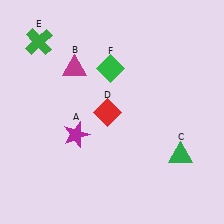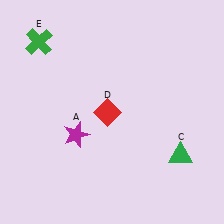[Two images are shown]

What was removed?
The magenta triangle (B), the green diamond (F) were removed in Image 2.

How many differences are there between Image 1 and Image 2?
There are 2 differences between the two images.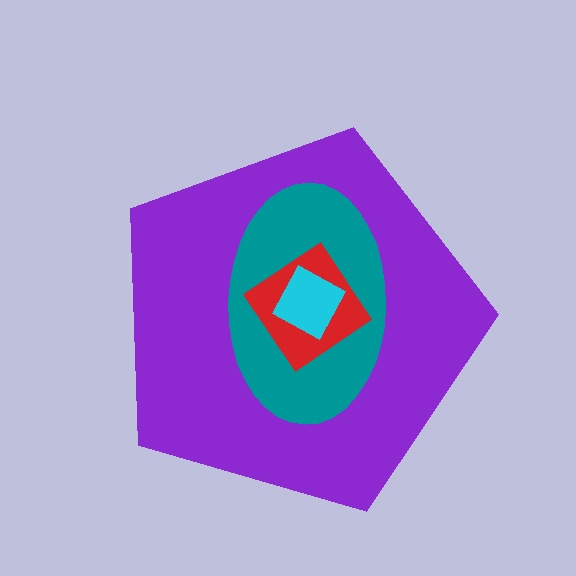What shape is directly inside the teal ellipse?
The red diamond.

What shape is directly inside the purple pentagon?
The teal ellipse.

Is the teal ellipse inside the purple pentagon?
Yes.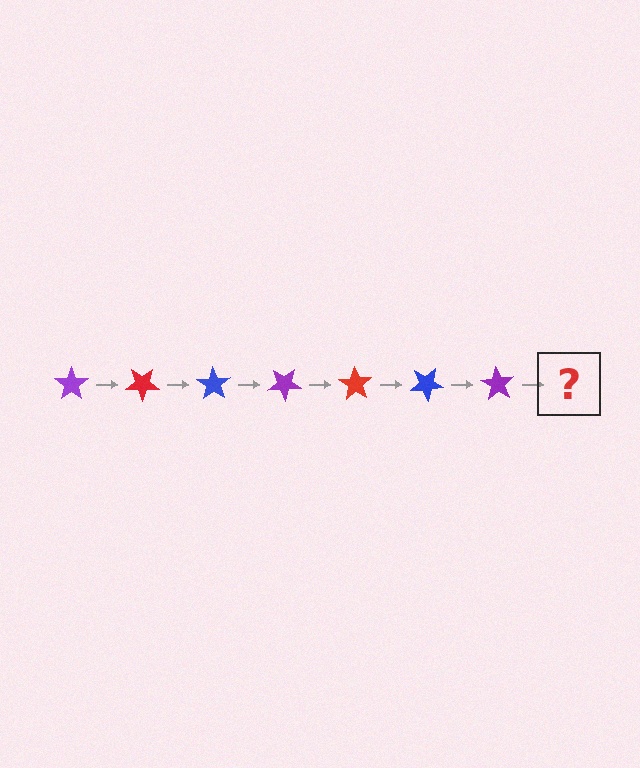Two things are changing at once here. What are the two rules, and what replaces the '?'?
The two rules are that it rotates 35 degrees each step and the color cycles through purple, red, and blue. The '?' should be a red star, rotated 245 degrees from the start.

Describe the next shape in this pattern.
It should be a red star, rotated 245 degrees from the start.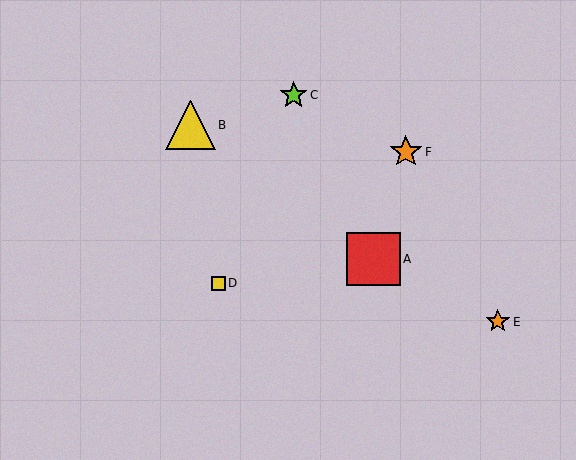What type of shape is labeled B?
Shape B is a yellow triangle.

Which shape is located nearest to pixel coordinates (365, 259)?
The red square (labeled A) at (373, 259) is nearest to that location.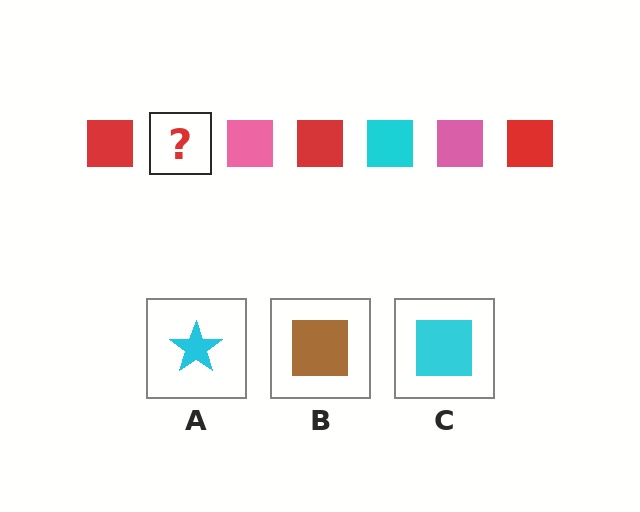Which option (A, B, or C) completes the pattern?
C.